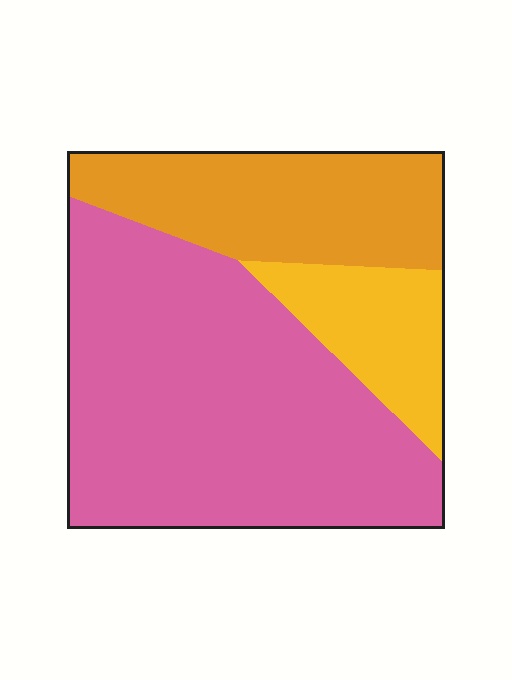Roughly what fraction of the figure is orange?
Orange takes up between a quarter and a half of the figure.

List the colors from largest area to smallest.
From largest to smallest: pink, orange, yellow.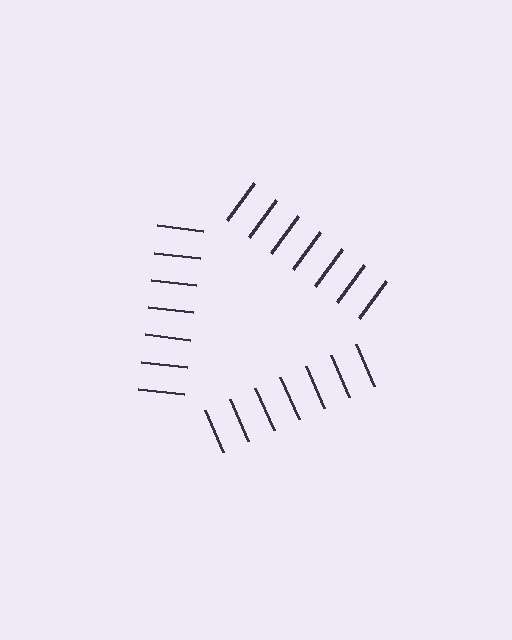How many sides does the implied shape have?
3 sides — the line-ends trace a triangle.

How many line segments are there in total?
21 — 7 along each of the 3 edges.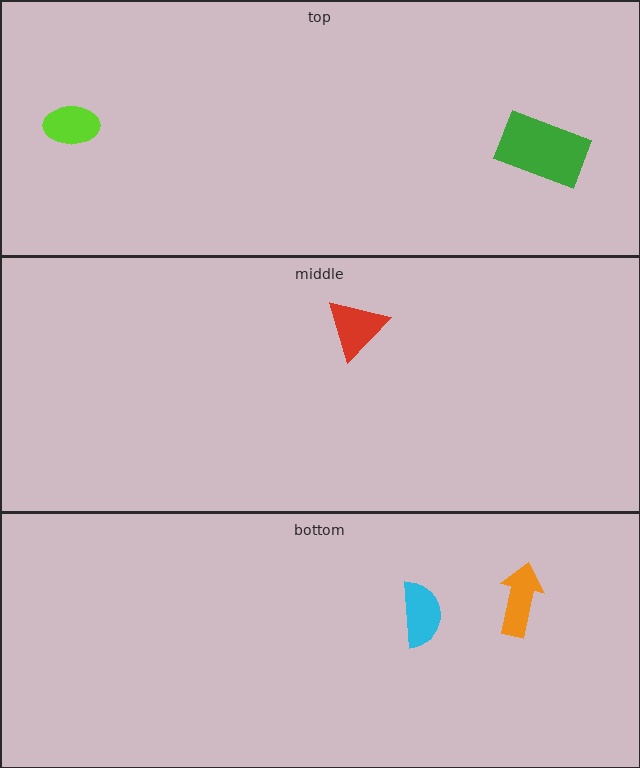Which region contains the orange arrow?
The bottom region.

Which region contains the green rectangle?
The top region.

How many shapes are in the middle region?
1.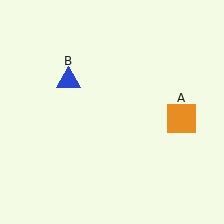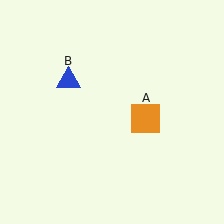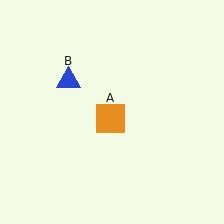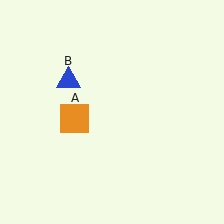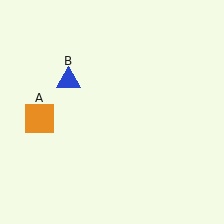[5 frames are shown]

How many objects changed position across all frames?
1 object changed position: orange square (object A).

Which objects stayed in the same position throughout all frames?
Blue triangle (object B) remained stationary.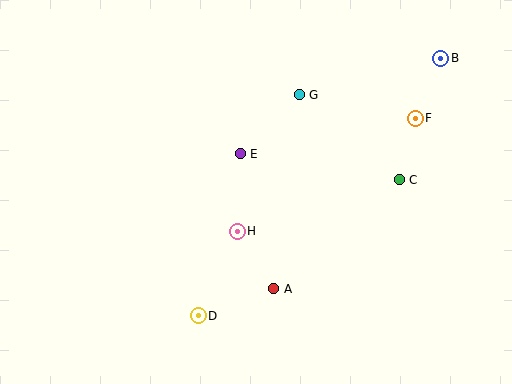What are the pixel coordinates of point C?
Point C is at (399, 180).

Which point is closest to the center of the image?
Point E at (240, 154) is closest to the center.